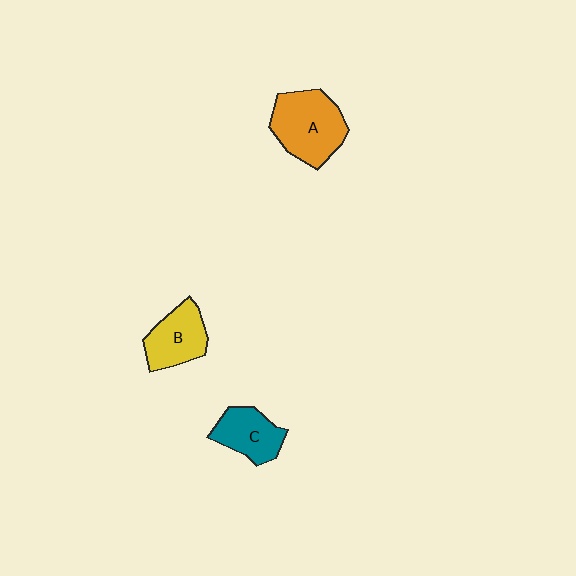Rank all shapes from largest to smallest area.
From largest to smallest: A (orange), B (yellow), C (teal).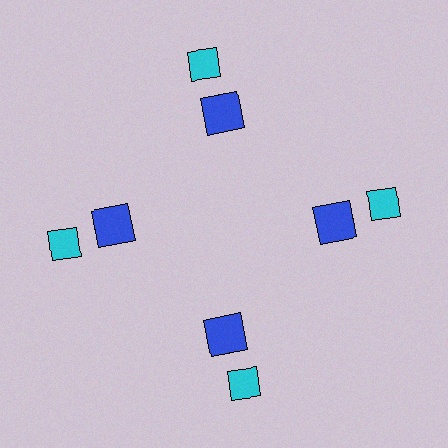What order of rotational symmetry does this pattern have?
This pattern has 4-fold rotational symmetry.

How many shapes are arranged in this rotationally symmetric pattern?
There are 8 shapes, arranged in 4 groups of 2.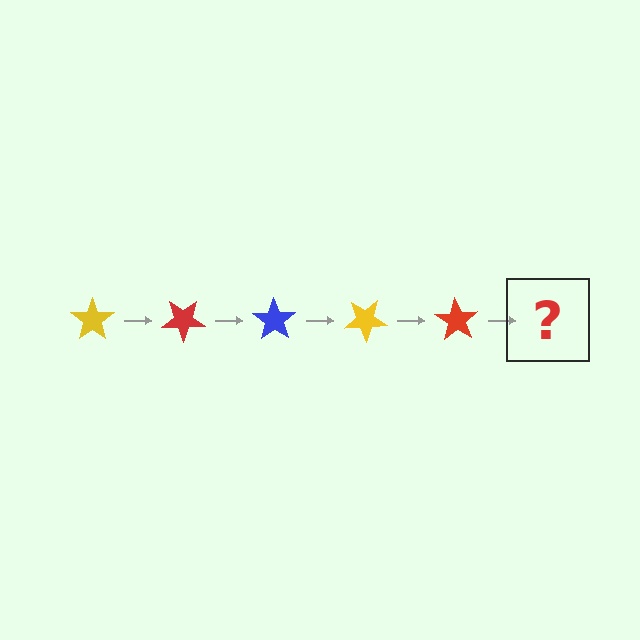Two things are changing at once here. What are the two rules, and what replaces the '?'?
The two rules are that it rotates 35 degrees each step and the color cycles through yellow, red, and blue. The '?' should be a blue star, rotated 175 degrees from the start.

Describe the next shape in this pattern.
It should be a blue star, rotated 175 degrees from the start.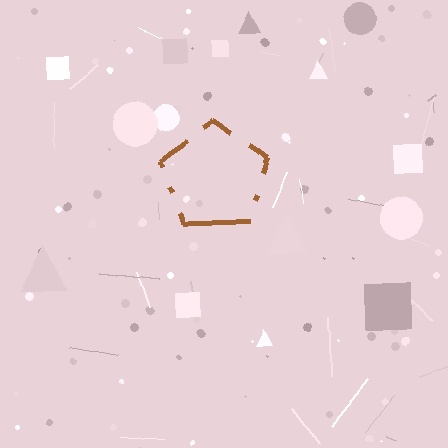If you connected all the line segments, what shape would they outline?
They would outline a pentagon.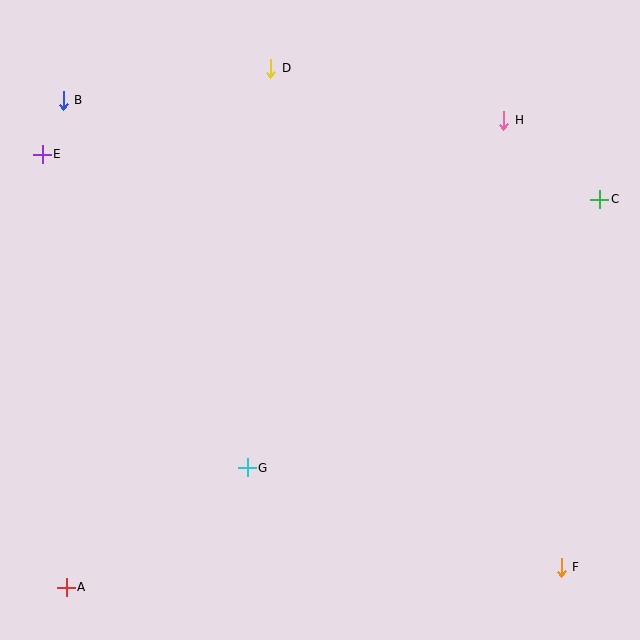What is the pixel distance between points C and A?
The distance between C and A is 660 pixels.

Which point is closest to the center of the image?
Point G at (247, 468) is closest to the center.